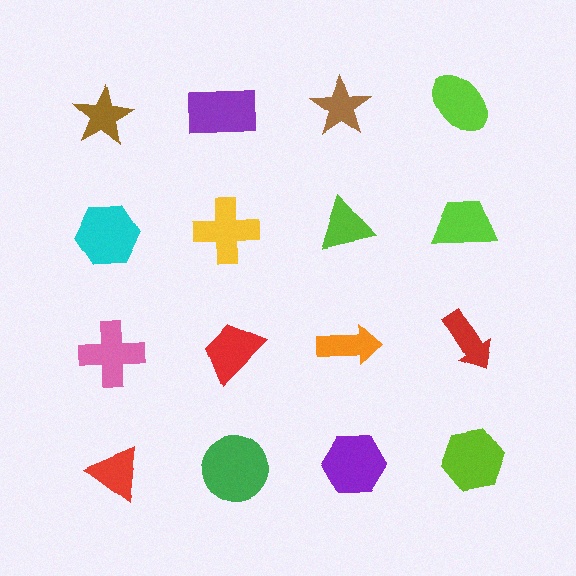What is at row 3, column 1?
A pink cross.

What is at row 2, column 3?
A lime triangle.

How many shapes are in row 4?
4 shapes.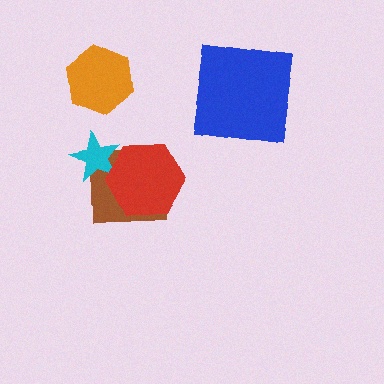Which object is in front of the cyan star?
The red hexagon is in front of the cyan star.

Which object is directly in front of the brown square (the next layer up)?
The cyan star is directly in front of the brown square.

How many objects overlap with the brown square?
2 objects overlap with the brown square.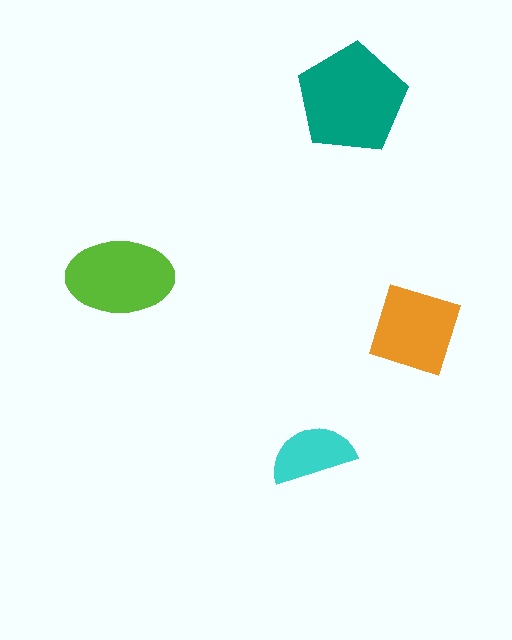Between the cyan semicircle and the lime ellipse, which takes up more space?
The lime ellipse.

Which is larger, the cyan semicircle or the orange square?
The orange square.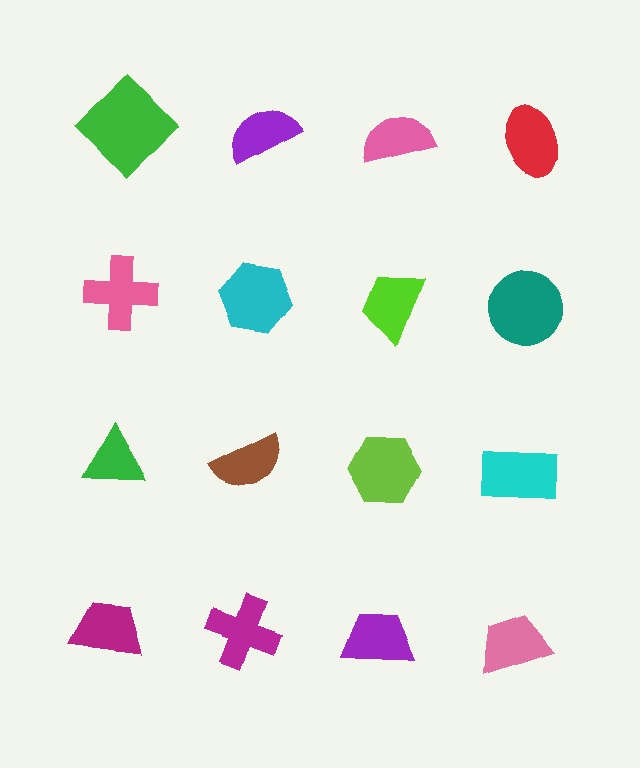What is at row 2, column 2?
A cyan hexagon.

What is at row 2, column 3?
A lime trapezoid.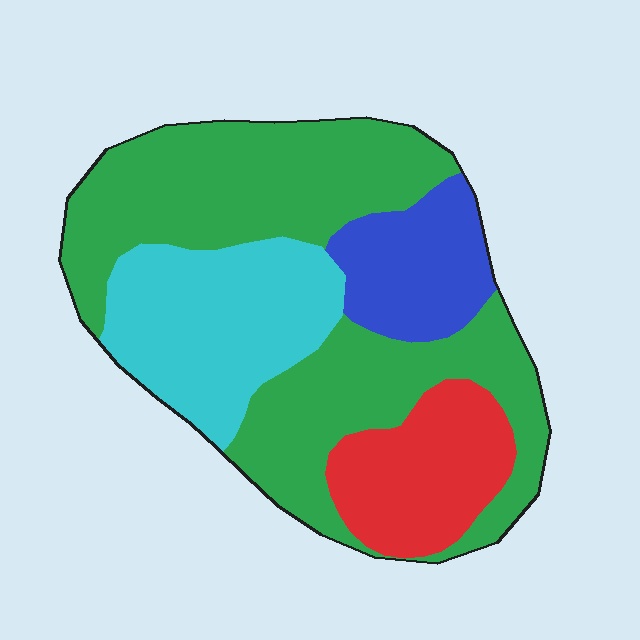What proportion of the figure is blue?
Blue takes up about one eighth (1/8) of the figure.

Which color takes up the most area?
Green, at roughly 50%.